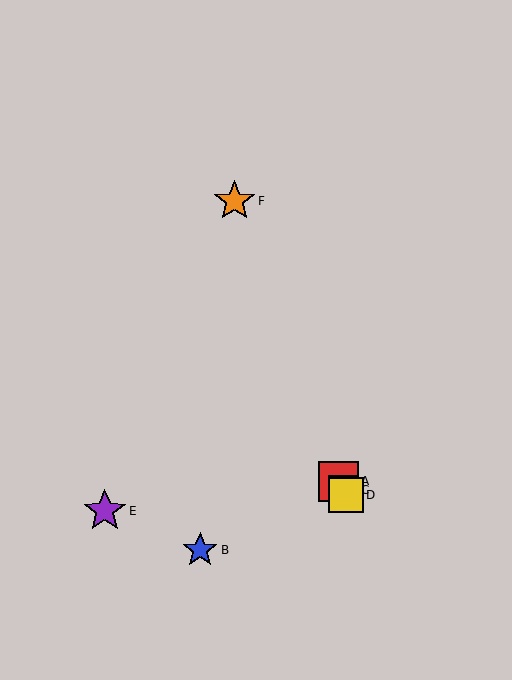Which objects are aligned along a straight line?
Objects A, C, D are aligned along a straight line.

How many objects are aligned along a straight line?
3 objects (A, C, D) are aligned along a straight line.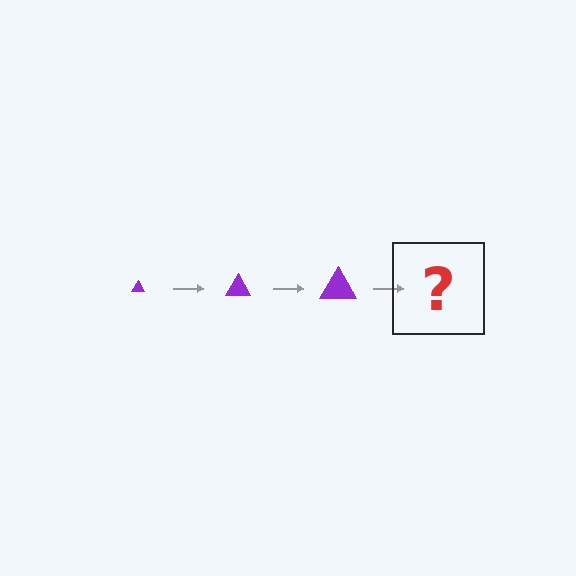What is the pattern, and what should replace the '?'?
The pattern is that the triangle gets progressively larger each step. The '?' should be a purple triangle, larger than the previous one.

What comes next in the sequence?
The next element should be a purple triangle, larger than the previous one.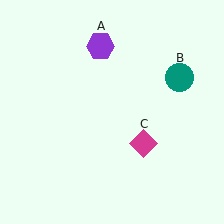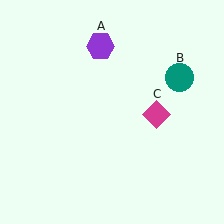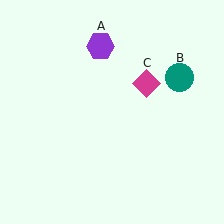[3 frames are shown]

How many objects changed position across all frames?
1 object changed position: magenta diamond (object C).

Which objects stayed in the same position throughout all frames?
Purple hexagon (object A) and teal circle (object B) remained stationary.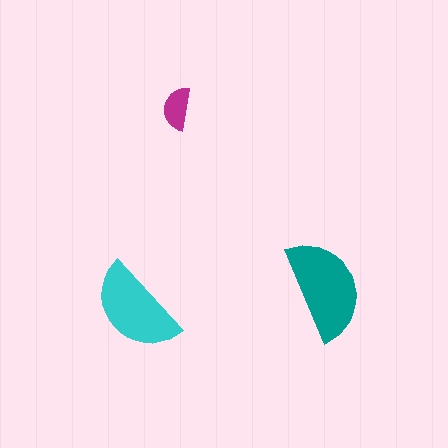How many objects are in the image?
There are 3 objects in the image.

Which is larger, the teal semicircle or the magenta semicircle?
The teal one.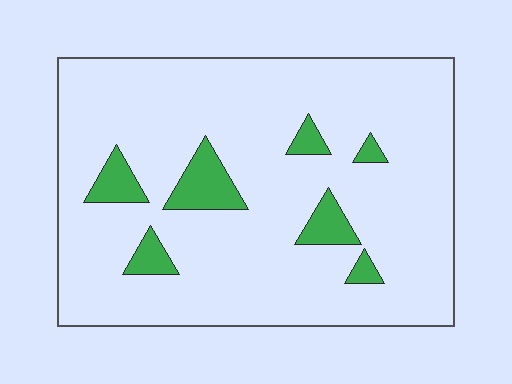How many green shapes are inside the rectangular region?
7.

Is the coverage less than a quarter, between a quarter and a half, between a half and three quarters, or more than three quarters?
Less than a quarter.